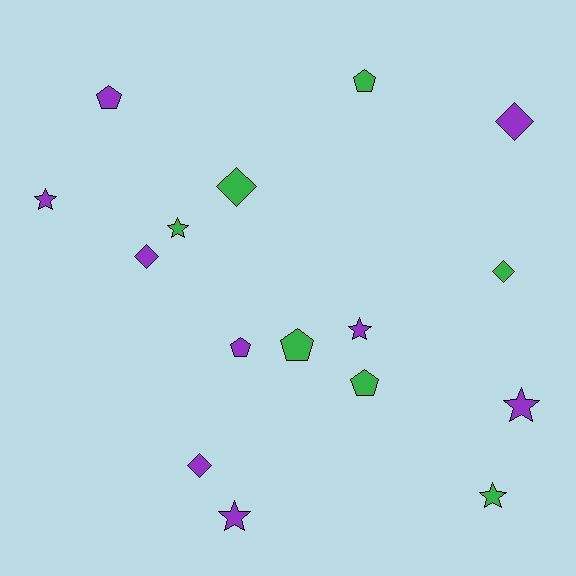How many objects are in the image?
There are 16 objects.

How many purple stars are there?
There are 4 purple stars.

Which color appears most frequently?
Purple, with 9 objects.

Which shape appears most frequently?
Star, with 6 objects.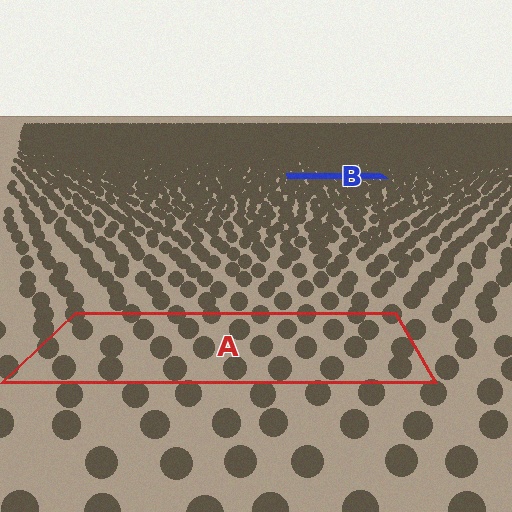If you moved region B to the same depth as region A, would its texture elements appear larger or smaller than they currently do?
They would appear larger. At a closer depth, the same texture elements are projected at a bigger on-screen size.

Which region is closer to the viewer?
Region A is closer. The texture elements there are larger and more spread out.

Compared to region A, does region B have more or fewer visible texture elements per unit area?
Region B has more texture elements per unit area — they are packed more densely because it is farther away.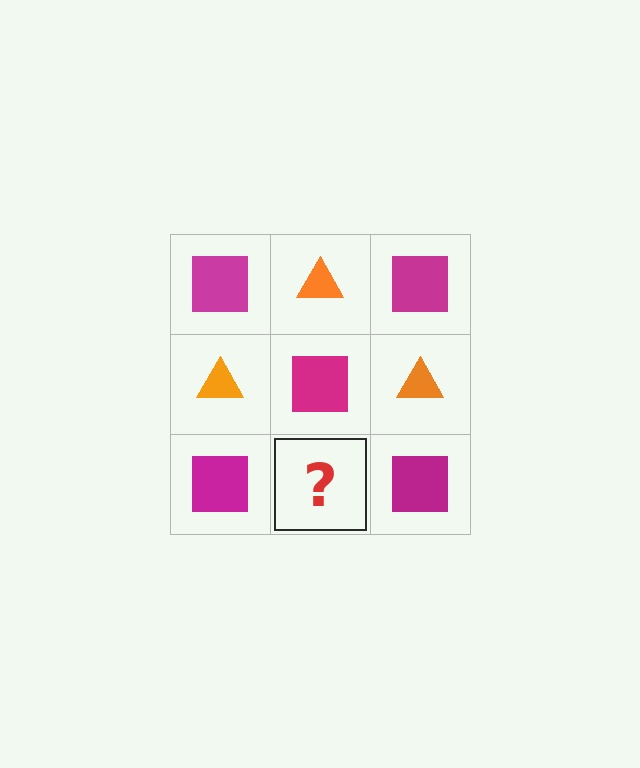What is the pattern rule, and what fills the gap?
The rule is that it alternates magenta square and orange triangle in a checkerboard pattern. The gap should be filled with an orange triangle.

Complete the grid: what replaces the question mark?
The question mark should be replaced with an orange triangle.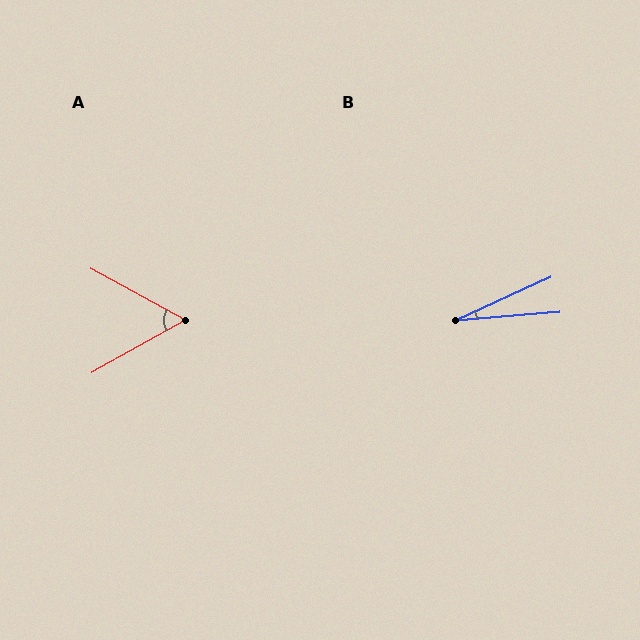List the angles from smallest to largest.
B (20°), A (58°).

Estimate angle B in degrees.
Approximately 20 degrees.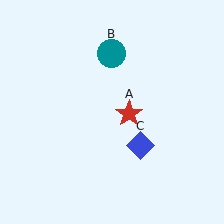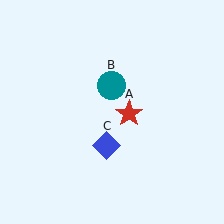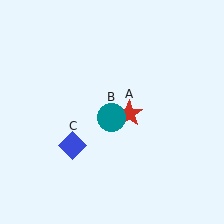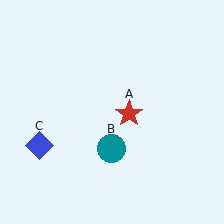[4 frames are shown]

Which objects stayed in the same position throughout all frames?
Red star (object A) remained stationary.